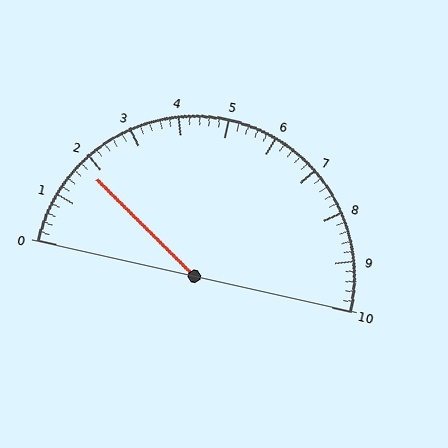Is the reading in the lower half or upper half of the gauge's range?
The reading is in the lower half of the range (0 to 10).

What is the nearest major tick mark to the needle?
The nearest major tick mark is 2.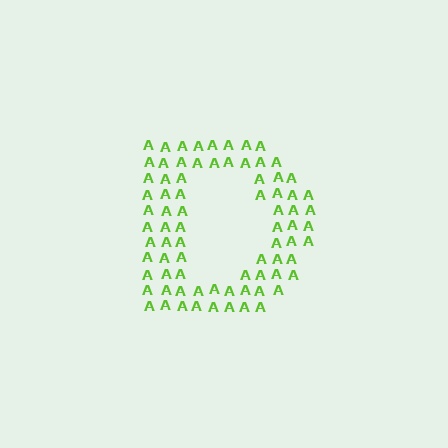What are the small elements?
The small elements are letter A's.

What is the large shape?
The large shape is the letter D.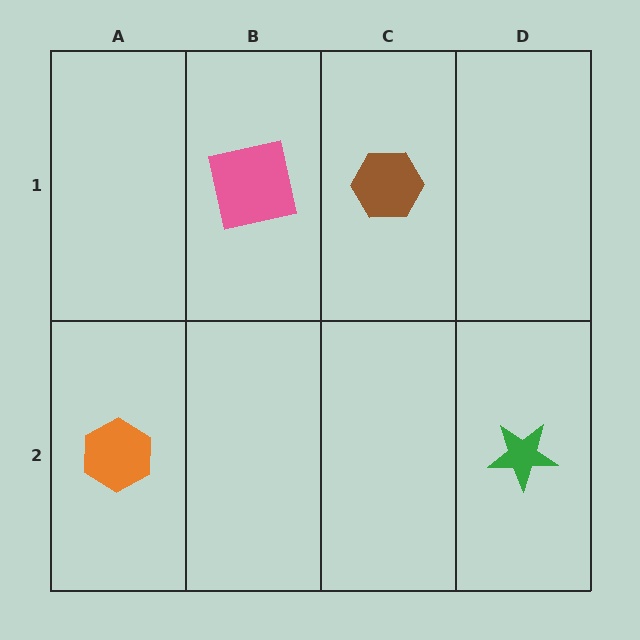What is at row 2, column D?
A green star.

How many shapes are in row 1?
2 shapes.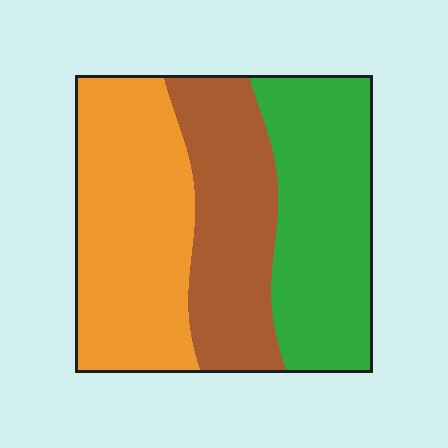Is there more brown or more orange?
Orange.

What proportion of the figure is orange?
Orange takes up about three eighths (3/8) of the figure.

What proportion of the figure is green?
Green covers roughly 35% of the figure.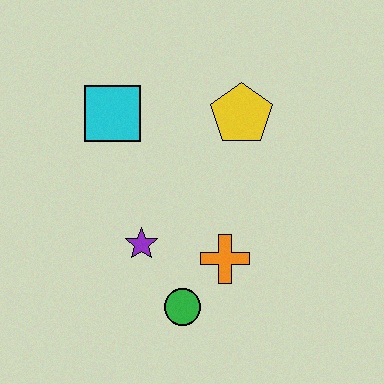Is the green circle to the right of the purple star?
Yes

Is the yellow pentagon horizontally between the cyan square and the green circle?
No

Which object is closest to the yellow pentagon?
The cyan square is closest to the yellow pentagon.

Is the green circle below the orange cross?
Yes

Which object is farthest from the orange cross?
The cyan square is farthest from the orange cross.